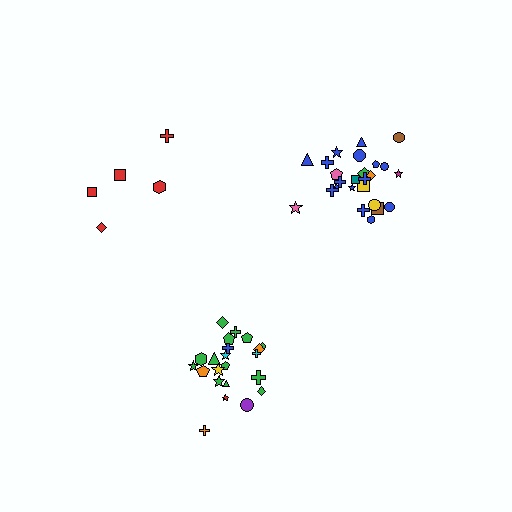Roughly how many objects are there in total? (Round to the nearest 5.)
Roughly 50 objects in total.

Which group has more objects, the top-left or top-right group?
The top-right group.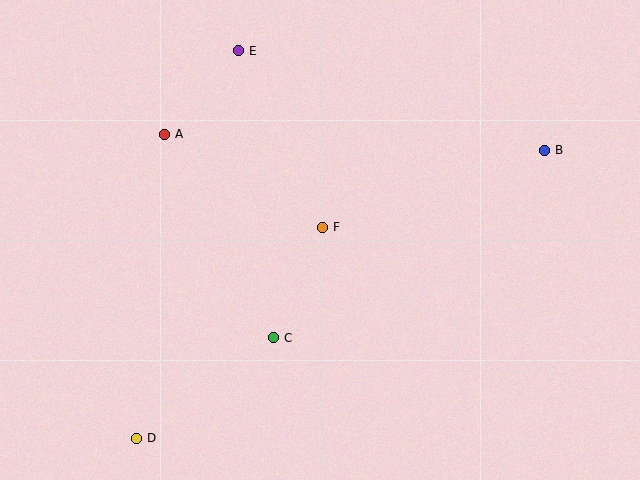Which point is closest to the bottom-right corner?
Point B is closest to the bottom-right corner.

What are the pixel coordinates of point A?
Point A is at (164, 134).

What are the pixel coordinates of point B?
Point B is at (544, 150).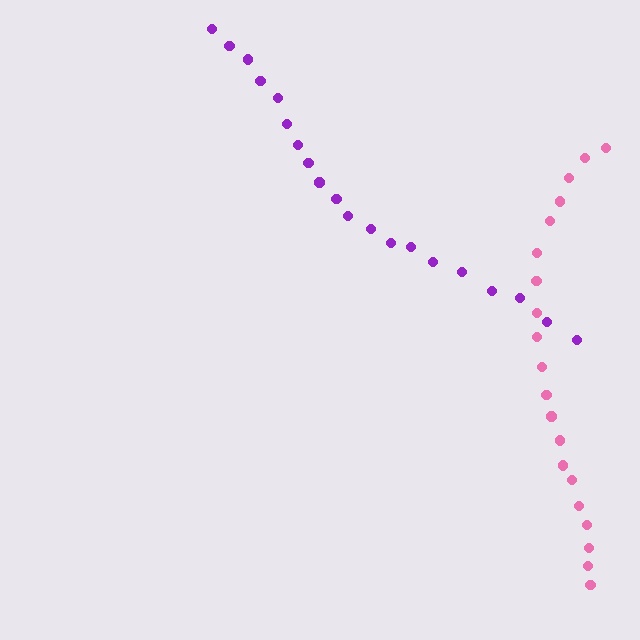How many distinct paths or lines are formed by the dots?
There are 2 distinct paths.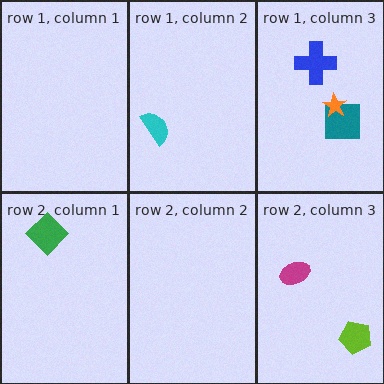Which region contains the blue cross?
The row 1, column 3 region.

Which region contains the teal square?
The row 1, column 3 region.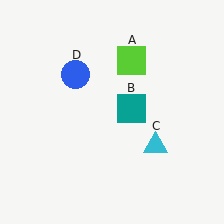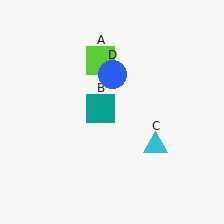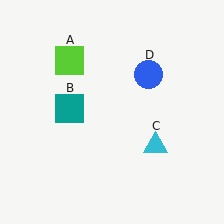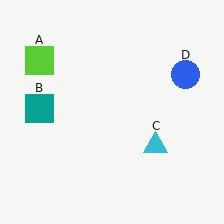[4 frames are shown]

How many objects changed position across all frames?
3 objects changed position: lime square (object A), teal square (object B), blue circle (object D).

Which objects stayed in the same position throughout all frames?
Cyan triangle (object C) remained stationary.